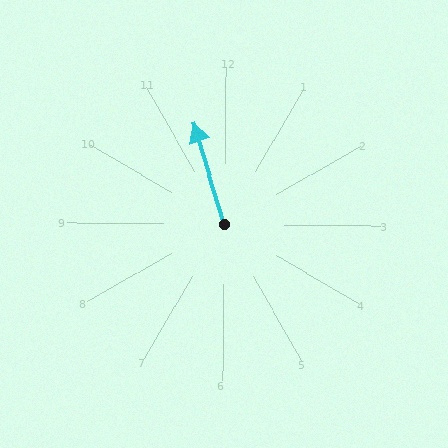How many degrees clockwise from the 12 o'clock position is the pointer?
Approximately 343 degrees.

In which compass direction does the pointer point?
North.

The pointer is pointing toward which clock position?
Roughly 11 o'clock.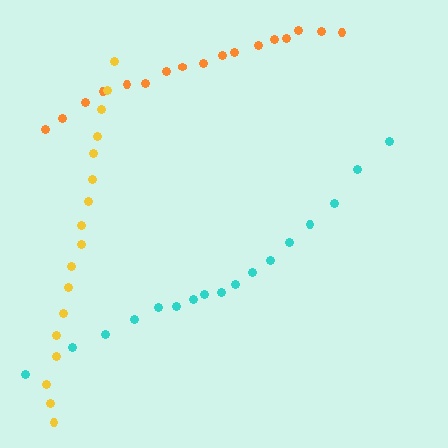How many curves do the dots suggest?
There are 3 distinct paths.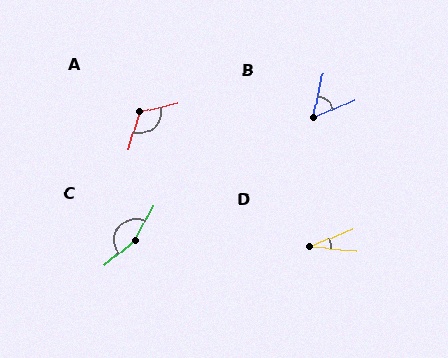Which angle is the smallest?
D, at approximately 27 degrees.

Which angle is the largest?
C, at approximately 156 degrees.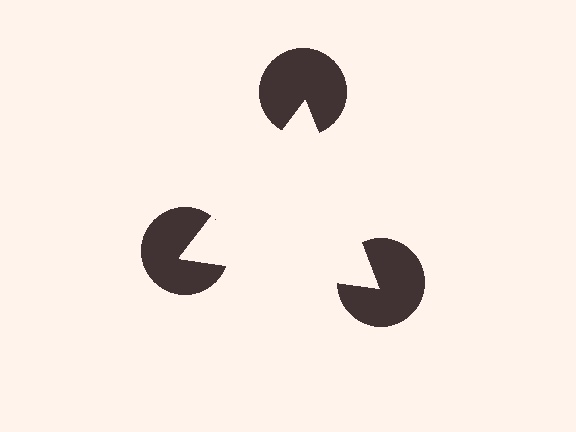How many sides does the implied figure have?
3 sides.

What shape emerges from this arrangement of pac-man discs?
An illusory triangle — its edges are inferred from the aligned wedge cuts in the pac-man discs, not physically drawn.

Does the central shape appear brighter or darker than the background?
It typically appears slightly brighter than the background, even though no actual brightness change is drawn.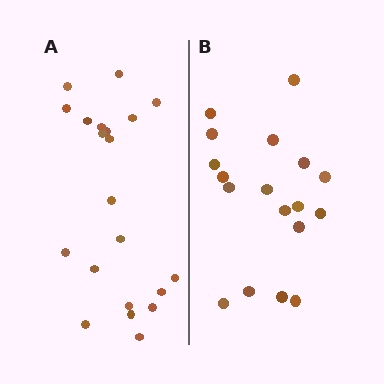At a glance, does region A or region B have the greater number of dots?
Region A (the left region) has more dots.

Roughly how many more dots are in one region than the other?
Region A has just a few more — roughly 2 or 3 more dots than region B.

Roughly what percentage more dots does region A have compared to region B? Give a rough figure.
About 15% more.